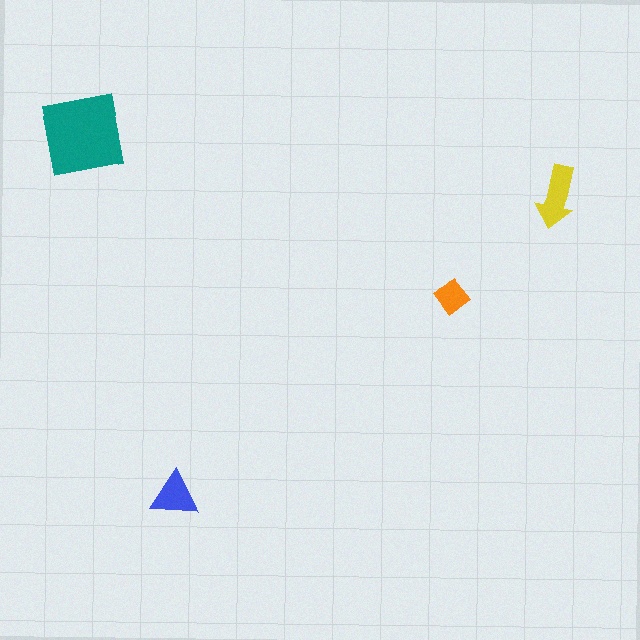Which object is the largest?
The teal square.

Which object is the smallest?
The orange diamond.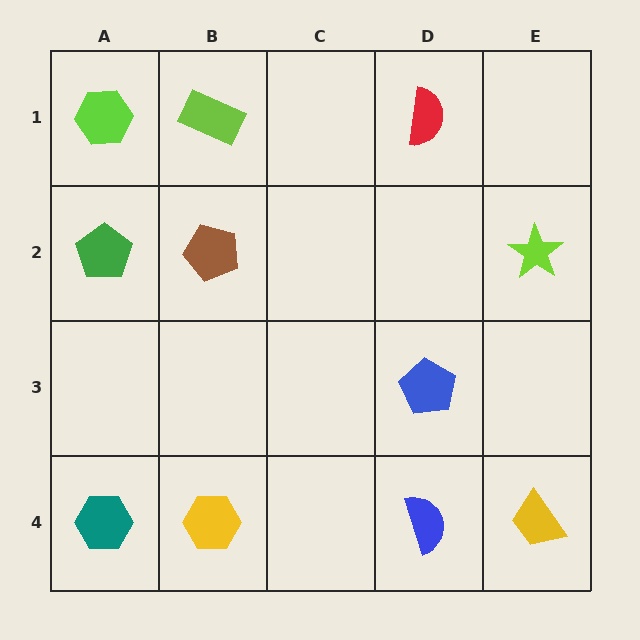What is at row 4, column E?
A yellow trapezoid.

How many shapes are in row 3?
1 shape.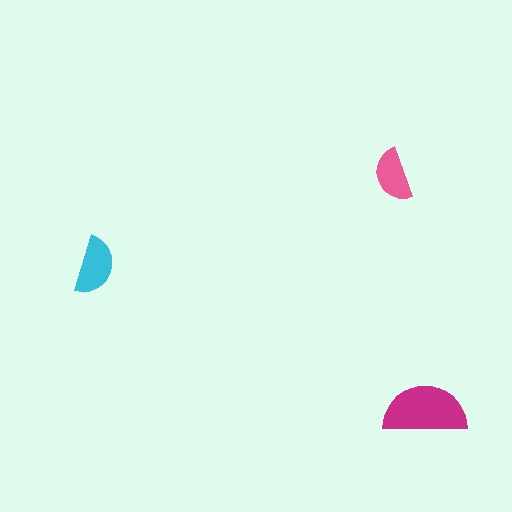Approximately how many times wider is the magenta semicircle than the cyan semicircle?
About 1.5 times wider.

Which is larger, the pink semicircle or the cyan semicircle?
The cyan one.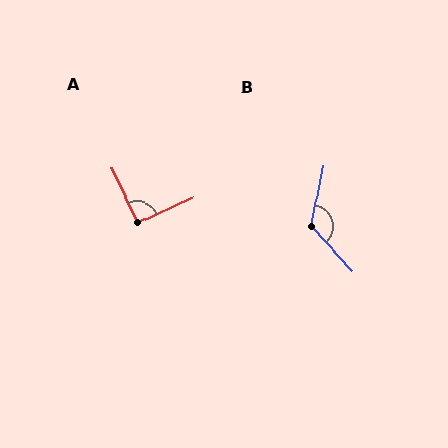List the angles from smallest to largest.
A (91°), B (126°).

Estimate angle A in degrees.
Approximately 91 degrees.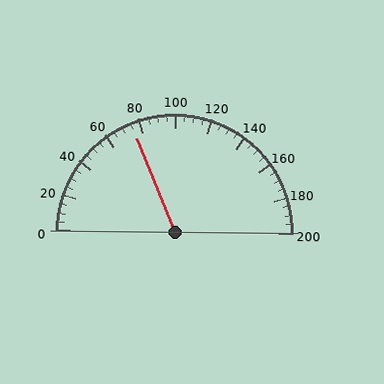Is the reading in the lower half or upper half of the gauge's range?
The reading is in the lower half of the range (0 to 200).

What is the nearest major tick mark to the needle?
The nearest major tick mark is 80.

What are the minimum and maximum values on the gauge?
The gauge ranges from 0 to 200.